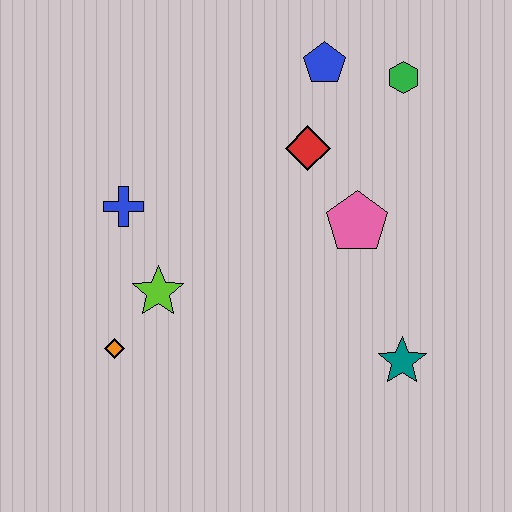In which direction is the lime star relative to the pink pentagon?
The lime star is to the left of the pink pentagon.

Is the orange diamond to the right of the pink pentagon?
No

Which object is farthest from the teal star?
The blue cross is farthest from the teal star.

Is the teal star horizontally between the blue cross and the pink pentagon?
No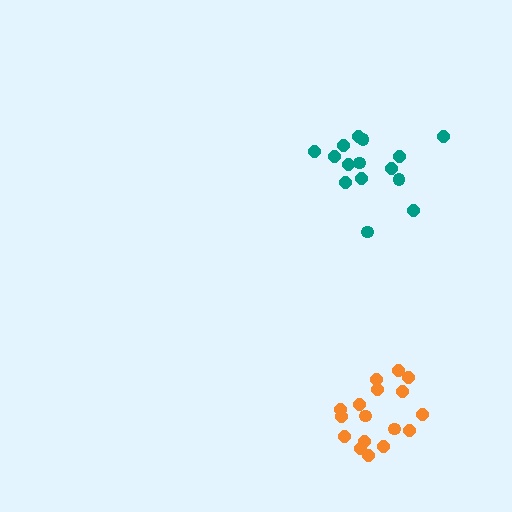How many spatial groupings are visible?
There are 2 spatial groupings.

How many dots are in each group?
Group 1: 15 dots, Group 2: 17 dots (32 total).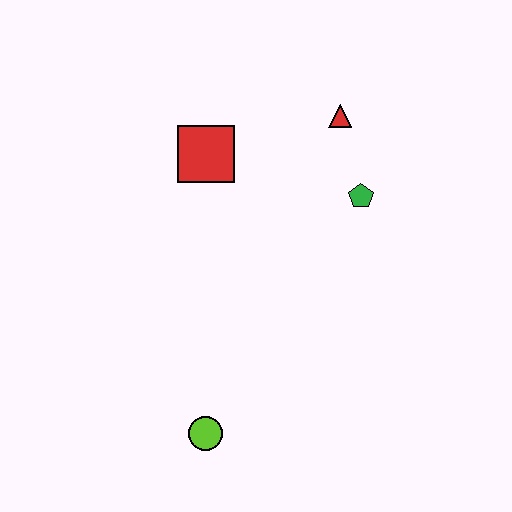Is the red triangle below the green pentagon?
No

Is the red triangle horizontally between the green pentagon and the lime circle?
Yes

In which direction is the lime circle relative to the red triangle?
The lime circle is below the red triangle.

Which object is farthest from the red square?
The lime circle is farthest from the red square.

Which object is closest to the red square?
The red triangle is closest to the red square.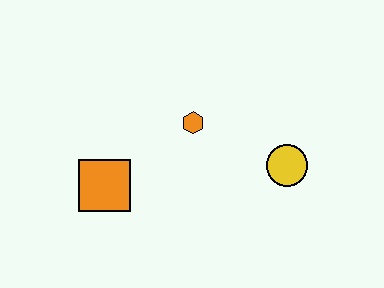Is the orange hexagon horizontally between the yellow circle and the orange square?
Yes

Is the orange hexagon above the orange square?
Yes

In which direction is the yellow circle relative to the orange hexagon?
The yellow circle is to the right of the orange hexagon.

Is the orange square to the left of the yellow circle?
Yes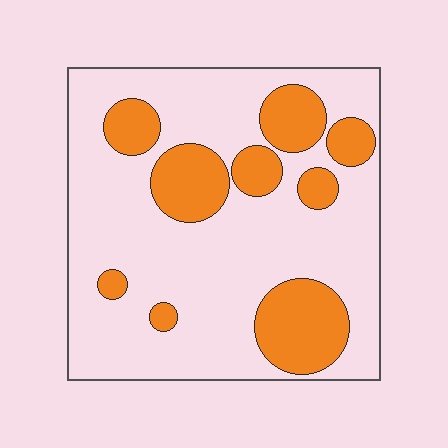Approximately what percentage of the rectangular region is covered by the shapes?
Approximately 25%.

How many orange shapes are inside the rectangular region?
9.